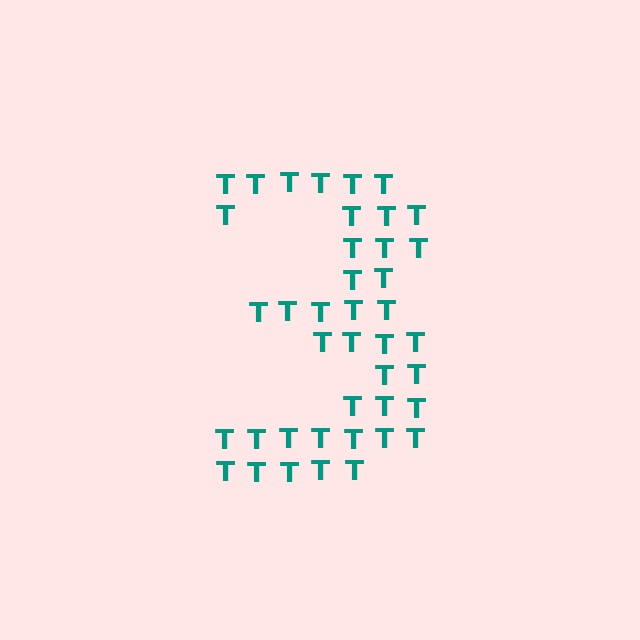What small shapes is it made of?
It is made of small letter T's.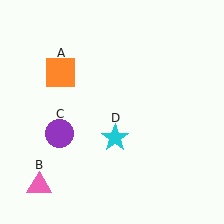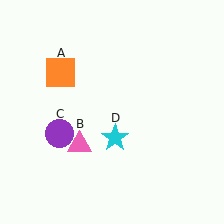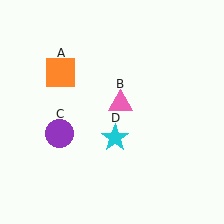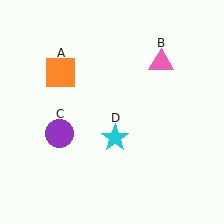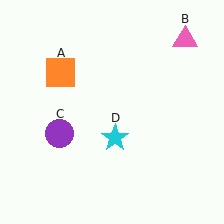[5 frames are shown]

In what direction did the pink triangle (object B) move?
The pink triangle (object B) moved up and to the right.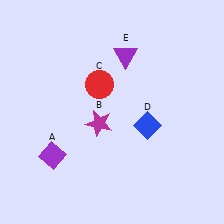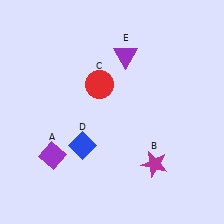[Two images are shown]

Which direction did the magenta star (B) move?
The magenta star (B) moved right.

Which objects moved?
The objects that moved are: the magenta star (B), the blue diamond (D).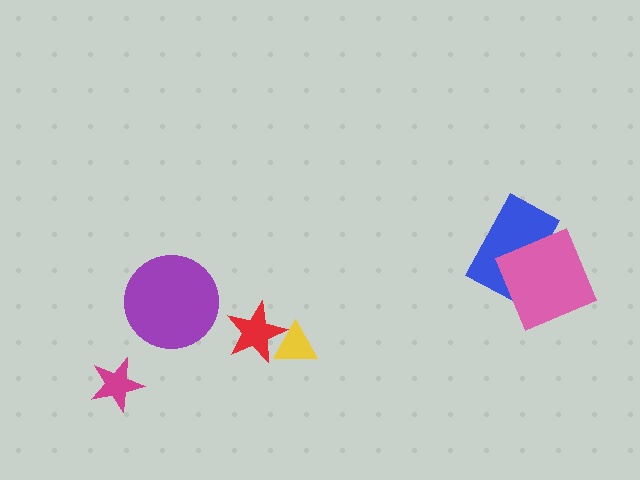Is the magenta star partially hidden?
No, no other shape covers it.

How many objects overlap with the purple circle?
0 objects overlap with the purple circle.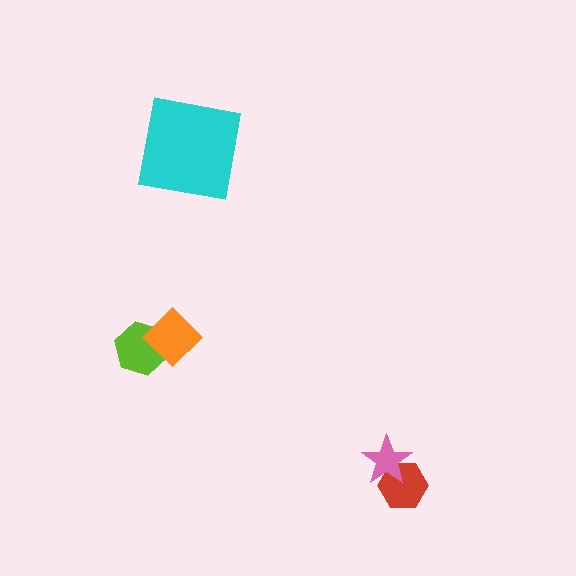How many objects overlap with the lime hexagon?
1 object overlaps with the lime hexagon.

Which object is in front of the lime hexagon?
The orange diamond is in front of the lime hexagon.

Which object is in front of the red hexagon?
The pink star is in front of the red hexagon.